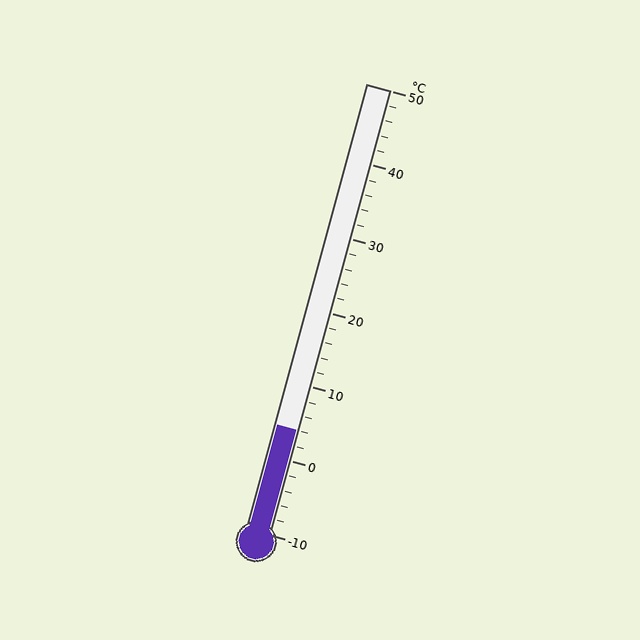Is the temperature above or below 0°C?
The temperature is above 0°C.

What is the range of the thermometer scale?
The thermometer scale ranges from -10°C to 50°C.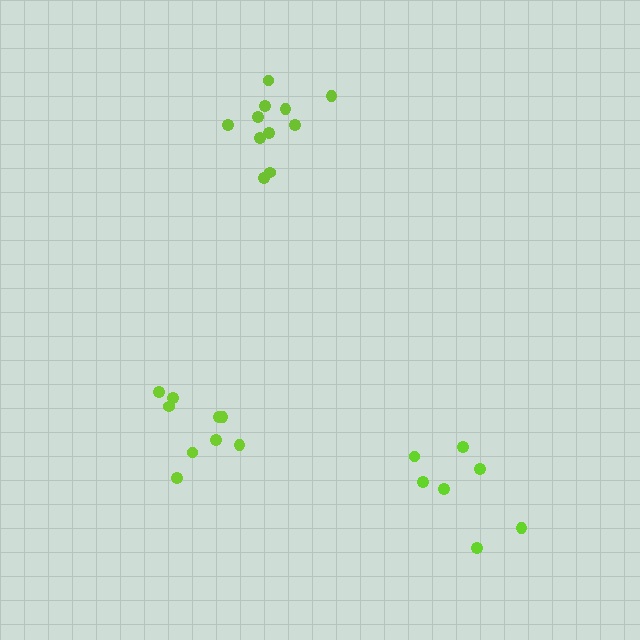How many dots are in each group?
Group 1: 9 dots, Group 2: 11 dots, Group 3: 7 dots (27 total).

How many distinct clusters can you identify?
There are 3 distinct clusters.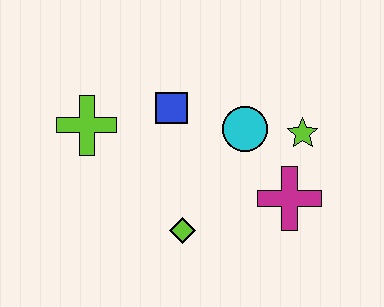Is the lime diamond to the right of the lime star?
No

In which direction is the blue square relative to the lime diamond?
The blue square is above the lime diamond.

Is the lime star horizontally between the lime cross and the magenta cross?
No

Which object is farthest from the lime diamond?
The lime star is farthest from the lime diamond.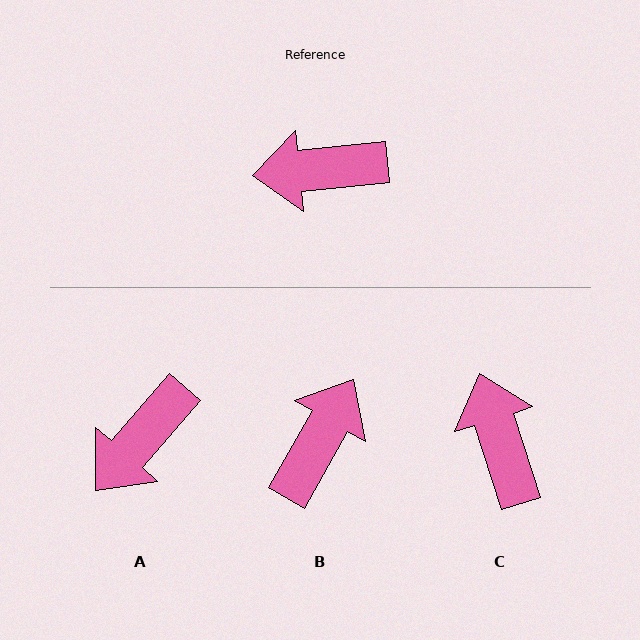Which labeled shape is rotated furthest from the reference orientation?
B, about 126 degrees away.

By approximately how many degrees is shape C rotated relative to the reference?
Approximately 78 degrees clockwise.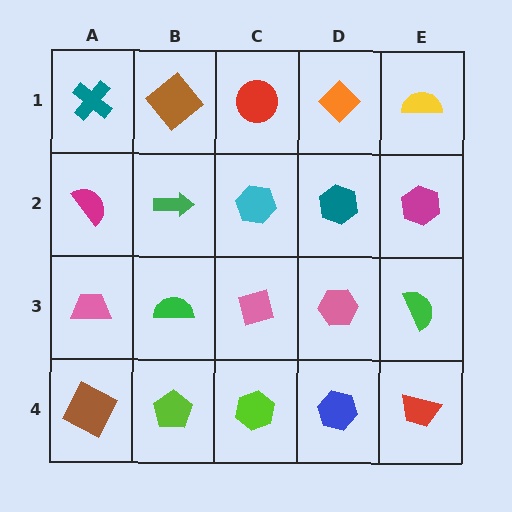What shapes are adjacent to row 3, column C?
A cyan hexagon (row 2, column C), a lime hexagon (row 4, column C), a green semicircle (row 3, column B), a pink hexagon (row 3, column D).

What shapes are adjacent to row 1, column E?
A magenta hexagon (row 2, column E), an orange diamond (row 1, column D).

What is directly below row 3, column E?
A red trapezoid.